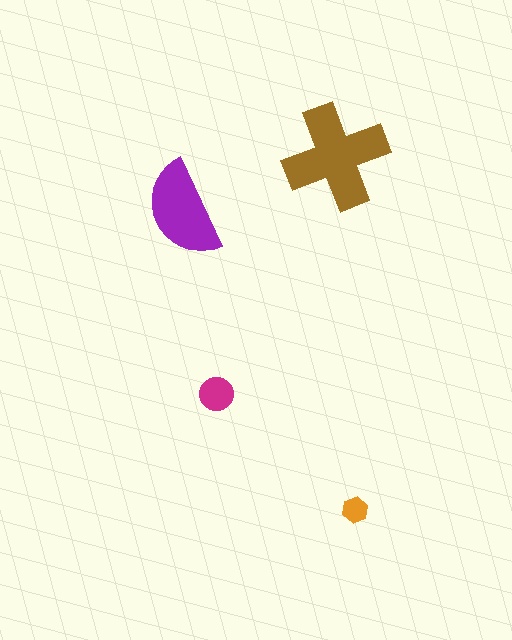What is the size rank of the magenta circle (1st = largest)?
3rd.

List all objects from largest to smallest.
The brown cross, the purple semicircle, the magenta circle, the orange hexagon.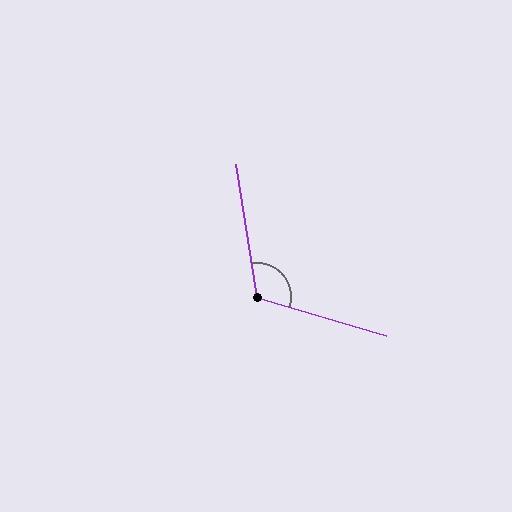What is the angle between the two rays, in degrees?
Approximately 116 degrees.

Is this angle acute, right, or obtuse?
It is obtuse.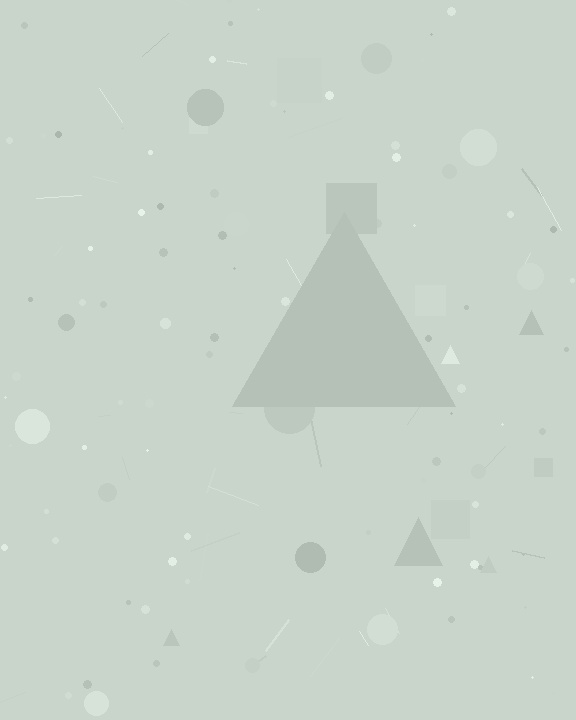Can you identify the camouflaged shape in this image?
The camouflaged shape is a triangle.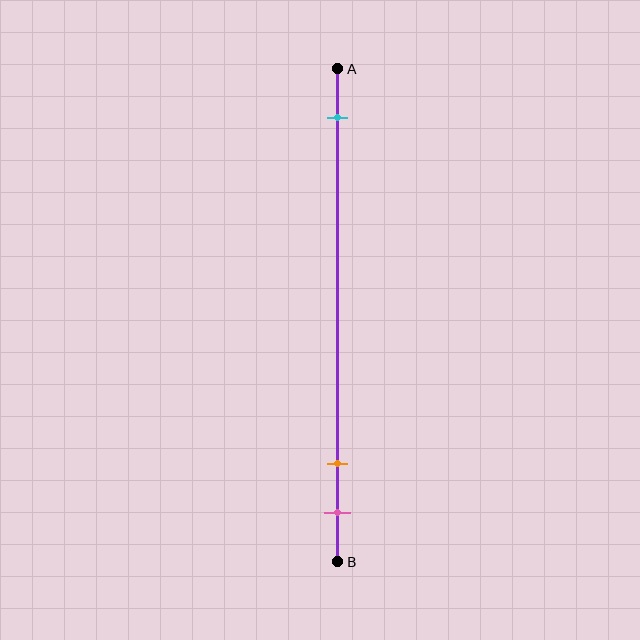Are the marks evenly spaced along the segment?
No, the marks are not evenly spaced.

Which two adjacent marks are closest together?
The orange and pink marks are the closest adjacent pair.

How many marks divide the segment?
There are 3 marks dividing the segment.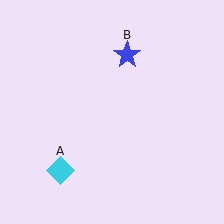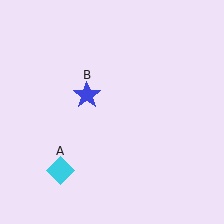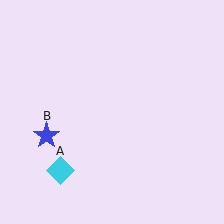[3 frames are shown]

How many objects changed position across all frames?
1 object changed position: blue star (object B).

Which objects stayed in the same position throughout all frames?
Cyan diamond (object A) remained stationary.